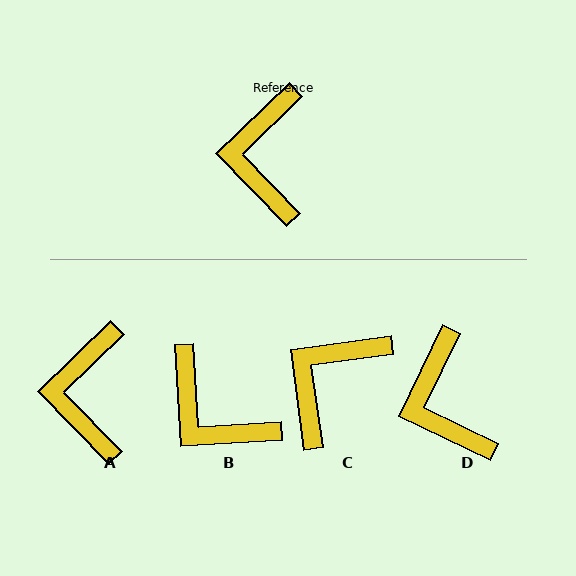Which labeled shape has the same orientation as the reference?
A.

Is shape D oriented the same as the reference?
No, it is off by about 20 degrees.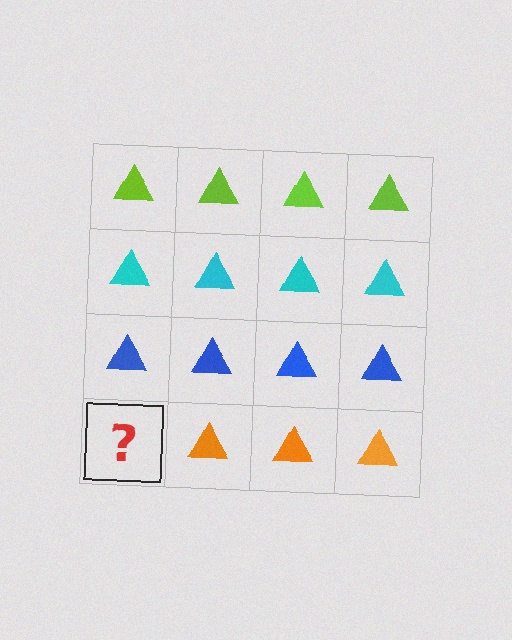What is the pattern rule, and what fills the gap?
The rule is that each row has a consistent color. The gap should be filled with an orange triangle.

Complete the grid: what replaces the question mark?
The question mark should be replaced with an orange triangle.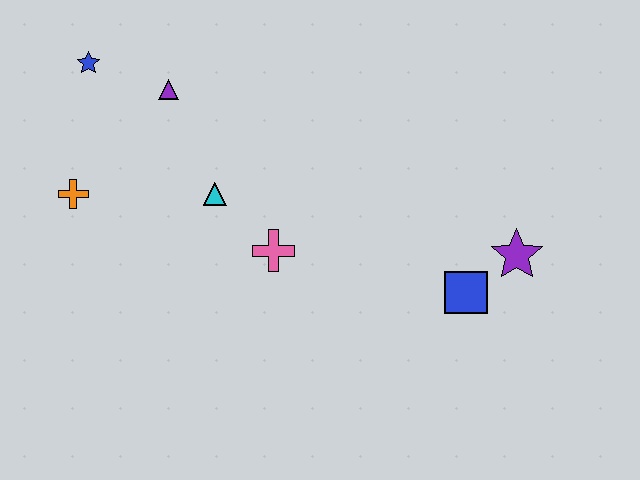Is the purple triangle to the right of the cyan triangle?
No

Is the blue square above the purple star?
No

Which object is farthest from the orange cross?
The purple star is farthest from the orange cross.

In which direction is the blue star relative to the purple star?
The blue star is to the left of the purple star.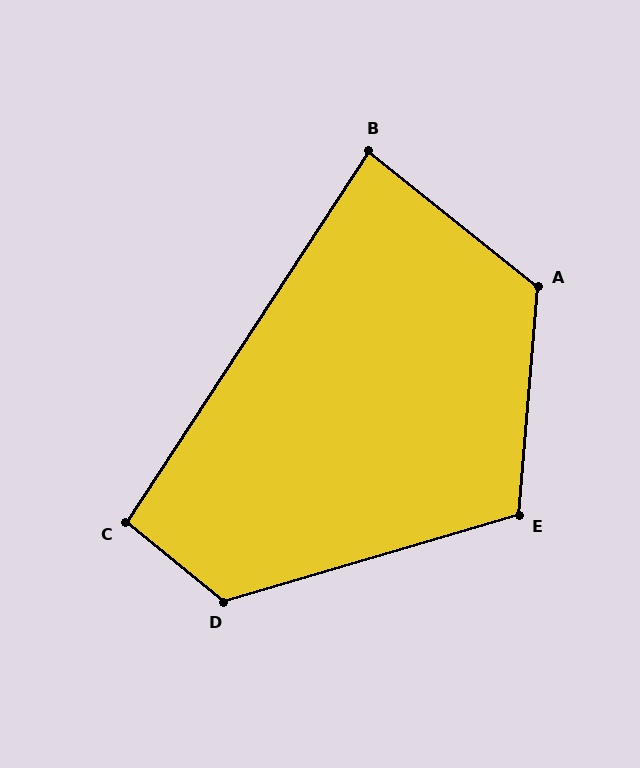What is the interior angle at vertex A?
Approximately 124 degrees (obtuse).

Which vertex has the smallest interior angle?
B, at approximately 84 degrees.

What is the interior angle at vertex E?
Approximately 111 degrees (obtuse).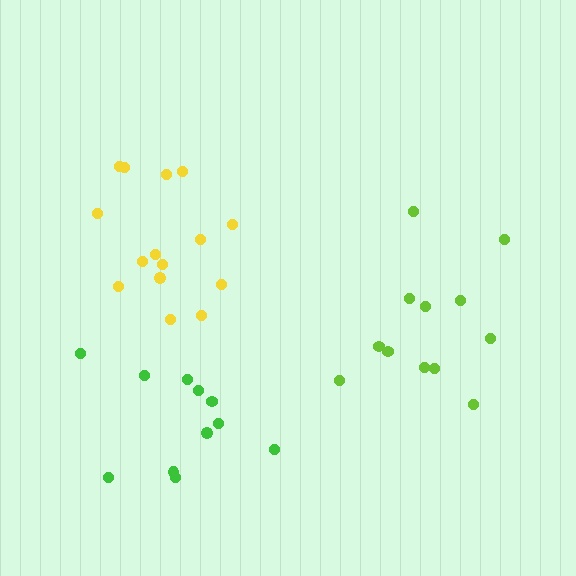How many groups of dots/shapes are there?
There are 3 groups.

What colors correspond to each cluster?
The clusters are colored: lime, green, yellow.